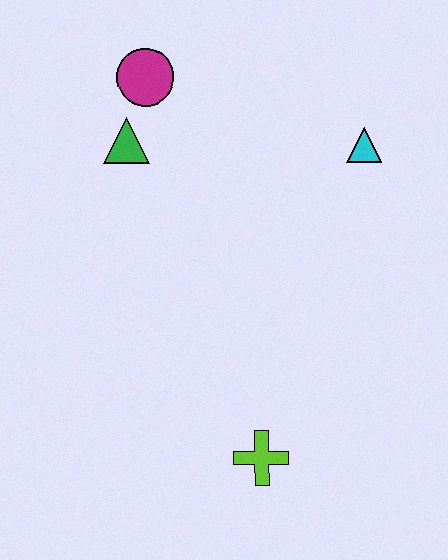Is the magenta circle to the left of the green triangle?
No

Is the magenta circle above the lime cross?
Yes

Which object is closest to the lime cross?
The cyan triangle is closest to the lime cross.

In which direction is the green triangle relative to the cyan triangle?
The green triangle is to the left of the cyan triangle.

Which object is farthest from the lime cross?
The magenta circle is farthest from the lime cross.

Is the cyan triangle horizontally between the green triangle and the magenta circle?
No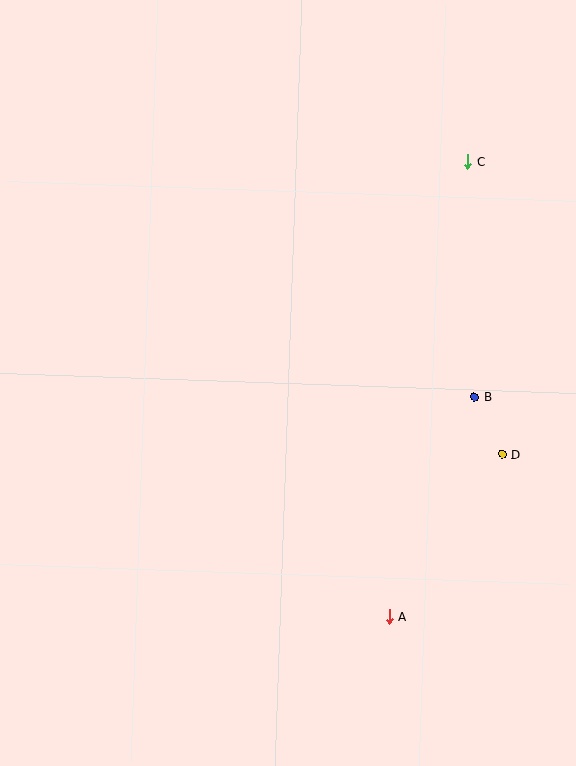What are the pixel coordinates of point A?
Point A is at (389, 617).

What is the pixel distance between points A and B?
The distance between A and B is 236 pixels.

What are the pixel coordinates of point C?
Point C is at (468, 161).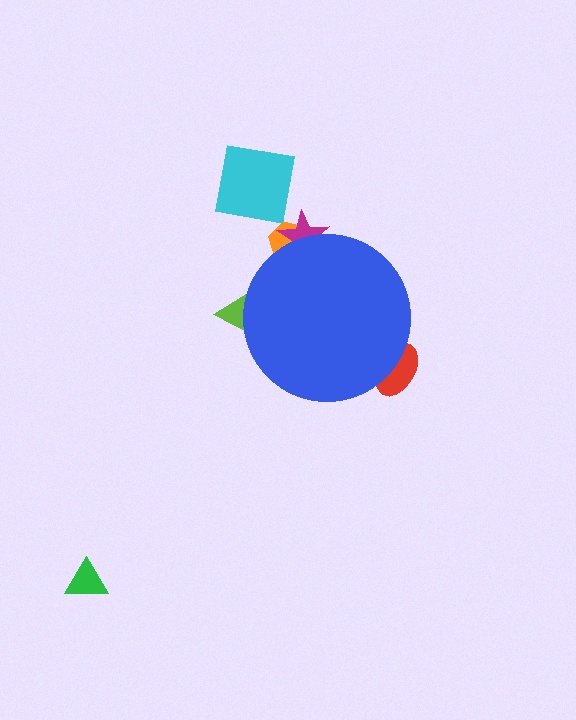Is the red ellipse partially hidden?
Yes, the red ellipse is partially hidden behind the blue circle.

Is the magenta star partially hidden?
Yes, the magenta star is partially hidden behind the blue circle.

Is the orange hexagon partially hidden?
Yes, the orange hexagon is partially hidden behind the blue circle.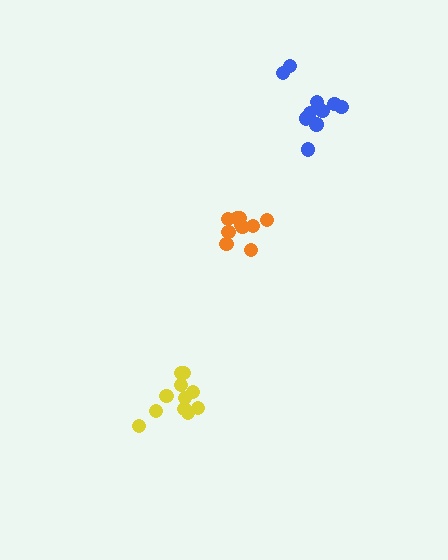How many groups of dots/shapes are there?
There are 3 groups.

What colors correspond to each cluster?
The clusters are colored: blue, orange, yellow.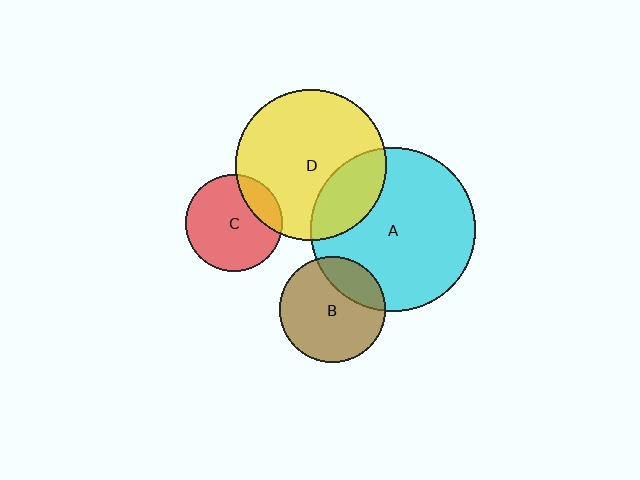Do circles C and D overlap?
Yes.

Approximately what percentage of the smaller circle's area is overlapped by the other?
Approximately 20%.